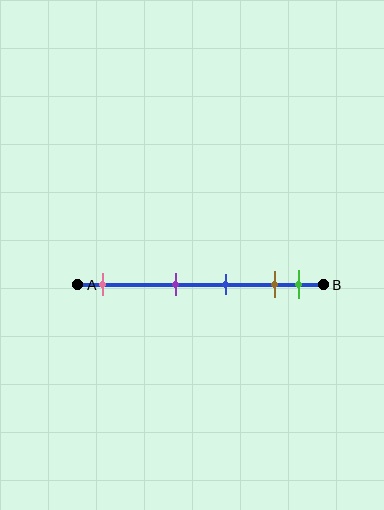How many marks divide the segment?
There are 5 marks dividing the segment.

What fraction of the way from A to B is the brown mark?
The brown mark is approximately 80% (0.8) of the way from A to B.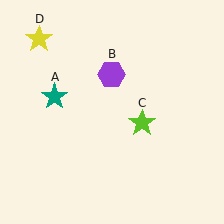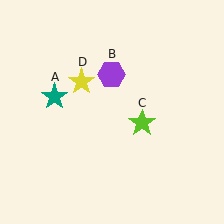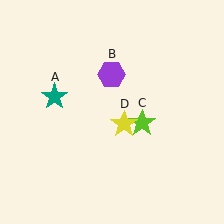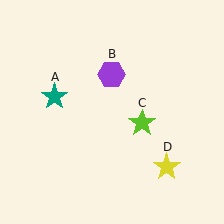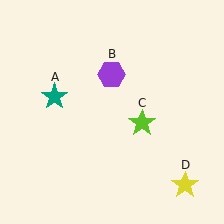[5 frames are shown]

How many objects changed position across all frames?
1 object changed position: yellow star (object D).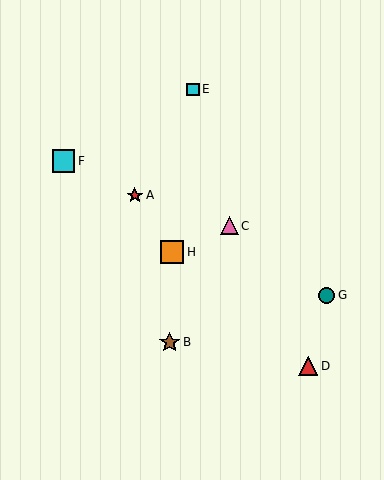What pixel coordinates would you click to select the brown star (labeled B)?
Click at (170, 343) to select the brown star B.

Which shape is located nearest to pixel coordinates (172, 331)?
The brown star (labeled B) at (170, 343) is nearest to that location.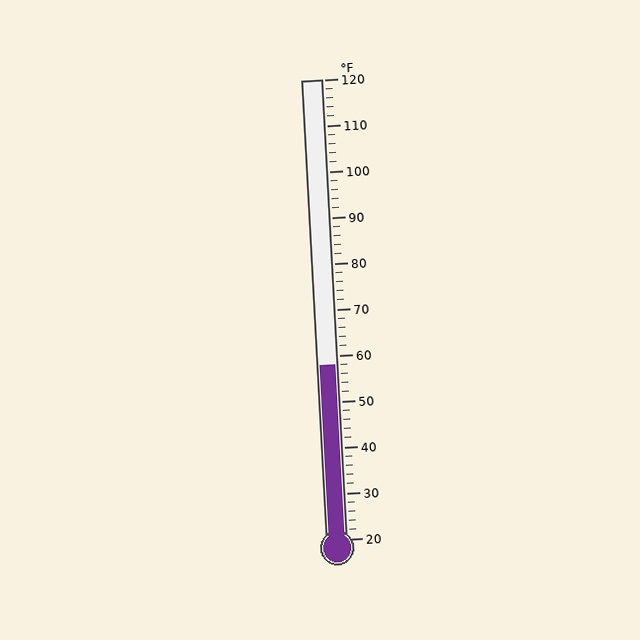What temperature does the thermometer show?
The thermometer shows approximately 58°F.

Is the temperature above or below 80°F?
The temperature is below 80°F.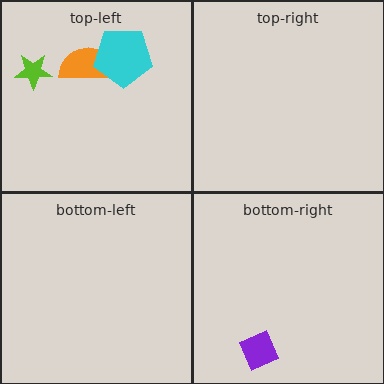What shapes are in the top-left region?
The orange semicircle, the cyan pentagon, the lime star.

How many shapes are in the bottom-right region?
1.